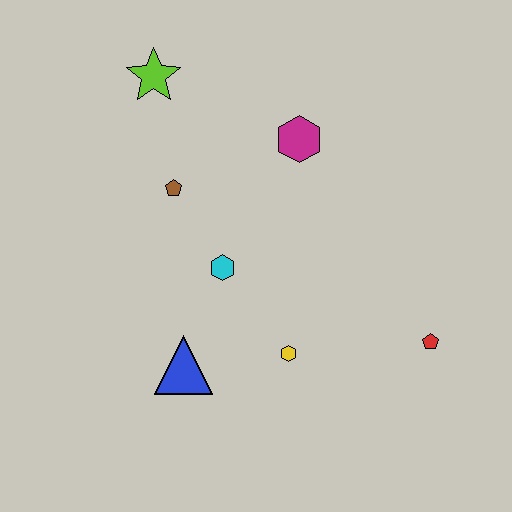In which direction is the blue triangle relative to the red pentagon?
The blue triangle is to the left of the red pentagon.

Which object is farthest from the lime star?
The red pentagon is farthest from the lime star.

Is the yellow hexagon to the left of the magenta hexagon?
Yes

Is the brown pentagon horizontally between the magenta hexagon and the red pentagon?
No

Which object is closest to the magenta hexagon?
The brown pentagon is closest to the magenta hexagon.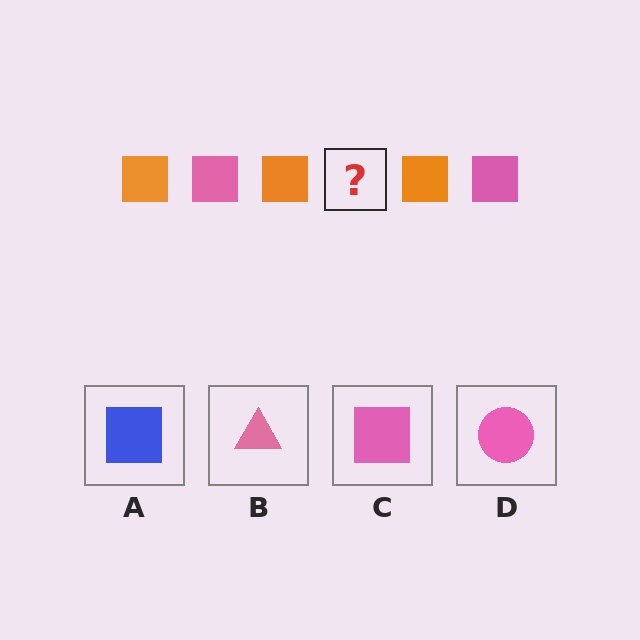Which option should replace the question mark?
Option C.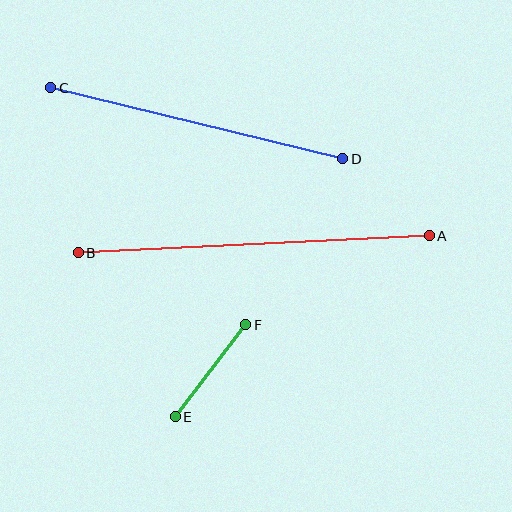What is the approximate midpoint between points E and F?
The midpoint is at approximately (211, 371) pixels.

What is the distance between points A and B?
The distance is approximately 352 pixels.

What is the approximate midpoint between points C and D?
The midpoint is at approximately (197, 123) pixels.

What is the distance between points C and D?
The distance is approximately 301 pixels.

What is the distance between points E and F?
The distance is approximately 116 pixels.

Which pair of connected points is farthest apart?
Points A and B are farthest apart.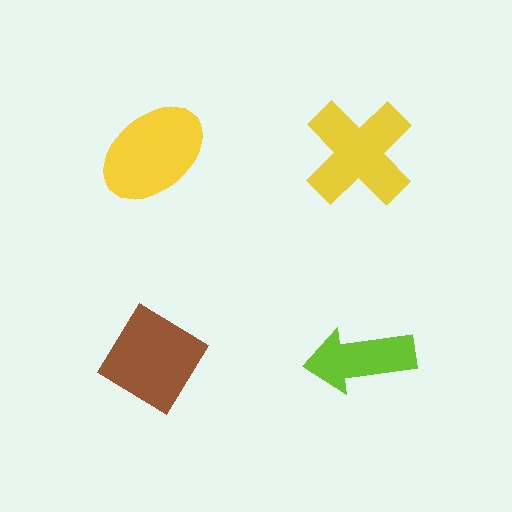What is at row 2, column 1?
A brown diamond.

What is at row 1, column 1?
A yellow ellipse.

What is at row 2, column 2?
A lime arrow.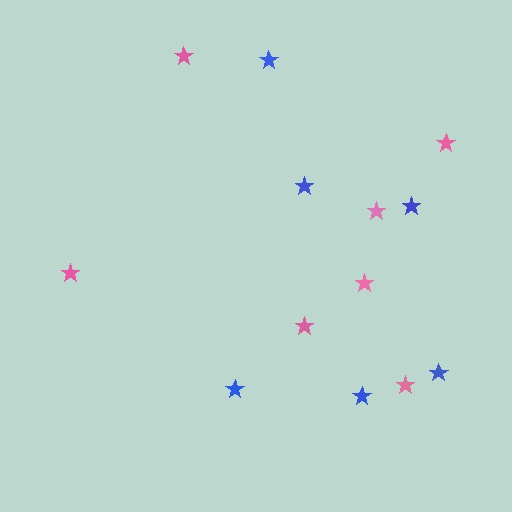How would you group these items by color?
There are 2 groups: one group of blue stars (6) and one group of pink stars (7).